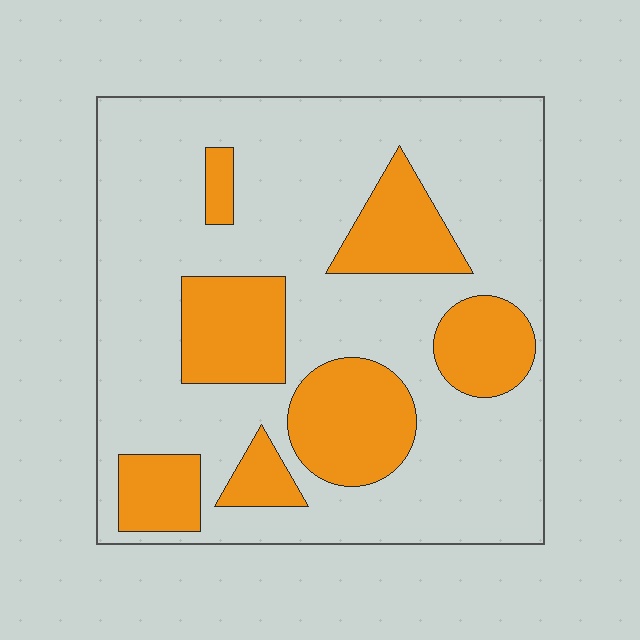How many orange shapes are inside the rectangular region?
7.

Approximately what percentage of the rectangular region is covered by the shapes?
Approximately 25%.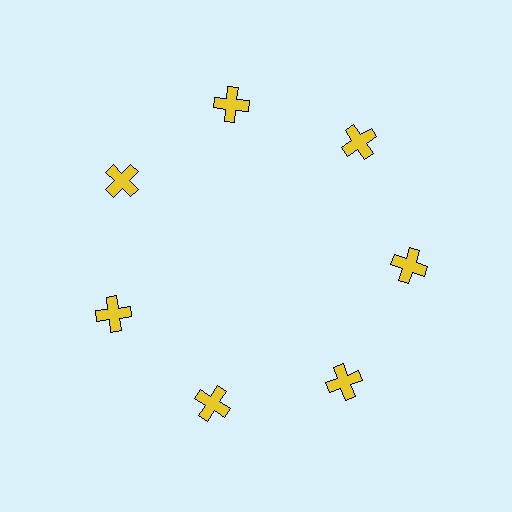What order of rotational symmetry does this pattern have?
This pattern has 7-fold rotational symmetry.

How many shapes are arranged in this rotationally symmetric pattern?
There are 7 shapes, arranged in 7 groups of 1.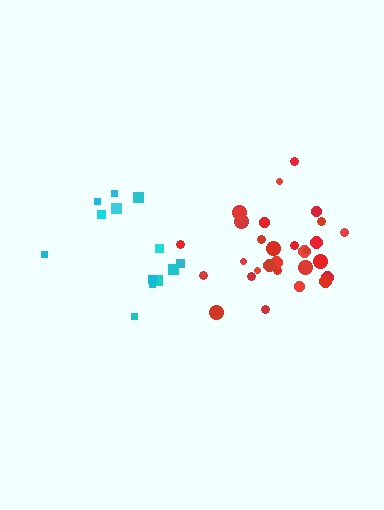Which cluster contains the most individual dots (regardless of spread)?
Red (29).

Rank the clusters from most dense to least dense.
red, cyan.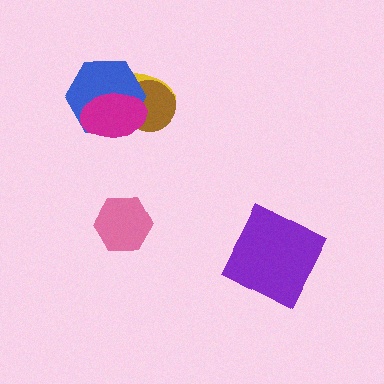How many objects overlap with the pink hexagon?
0 objects overlap with the pink hexagon.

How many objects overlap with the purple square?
0 objects overlap with the purple square.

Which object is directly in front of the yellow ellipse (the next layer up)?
The brown circle is directly in front of the yellow ellipse.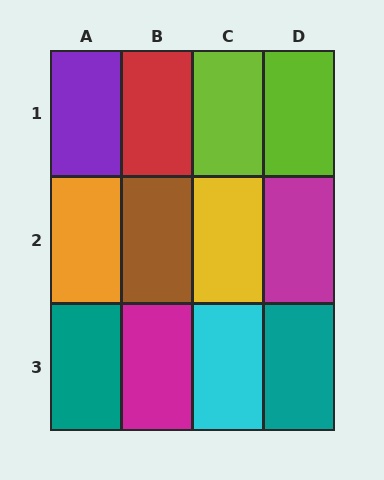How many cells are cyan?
1 cell is cyan.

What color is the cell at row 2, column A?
Orange.